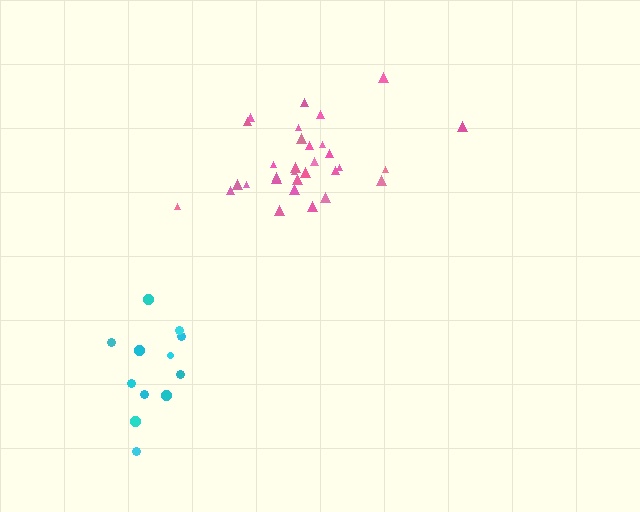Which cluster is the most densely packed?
Pink.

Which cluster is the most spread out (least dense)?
Cyan.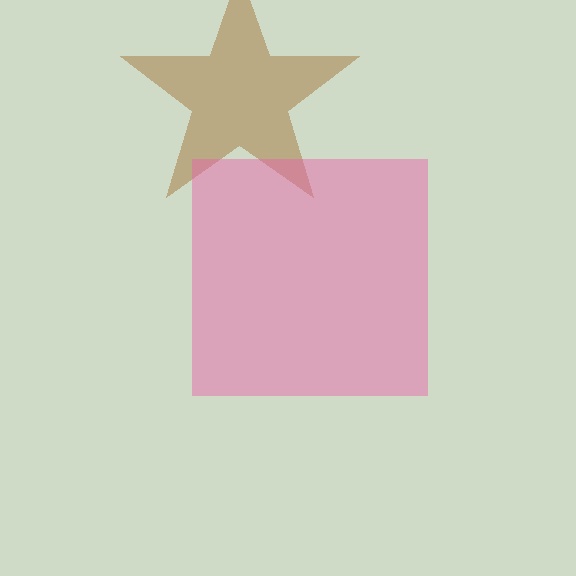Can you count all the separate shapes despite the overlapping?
Yes, there are 2 separate shapes.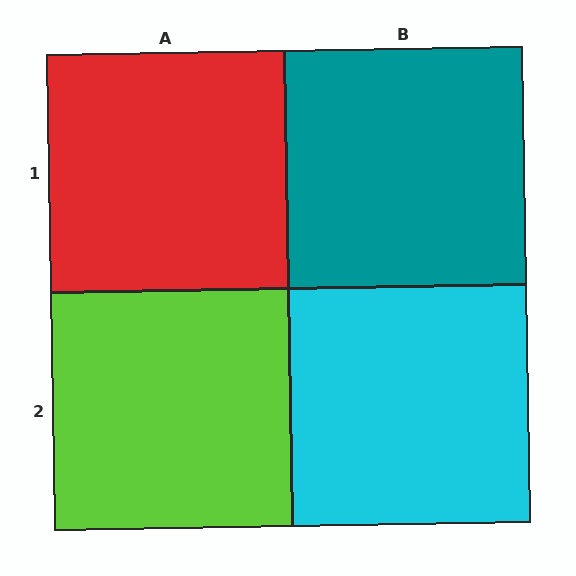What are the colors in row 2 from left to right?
Lime, cyan.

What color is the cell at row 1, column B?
Teal.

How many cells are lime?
1 cell is lime.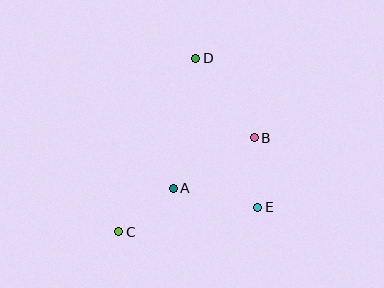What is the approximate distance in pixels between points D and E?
The distance between D and E is approximately 161 pixels.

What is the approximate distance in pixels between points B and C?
The distance between B and C is approximately 165 pixels.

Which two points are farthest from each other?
Points C and D are farthest from each other.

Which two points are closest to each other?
Points A and C are closest to each other.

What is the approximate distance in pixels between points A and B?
The distance between A and B is approximately 95 pixels.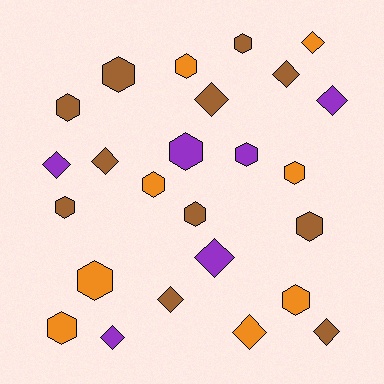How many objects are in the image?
There are 25 objects.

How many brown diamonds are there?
There are 5 brown diamonds.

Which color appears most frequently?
Brown, with 11 objects.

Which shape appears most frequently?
Hexagon, with 14 objects.